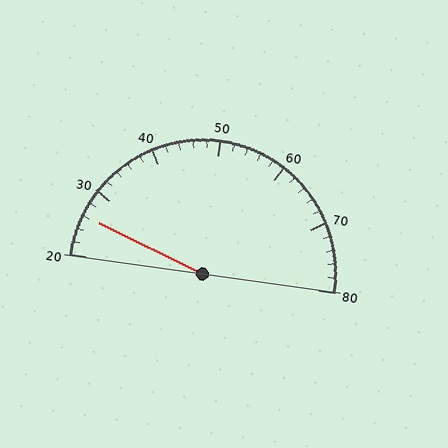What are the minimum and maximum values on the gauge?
The gauge ranges from 20 to 80.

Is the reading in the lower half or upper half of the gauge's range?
The reading is in the lower half of the range (20 to 80).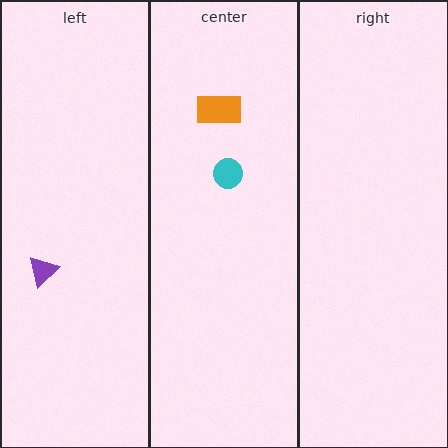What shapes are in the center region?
The cyan circle, the orange rectangle.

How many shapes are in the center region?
2.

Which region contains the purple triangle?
The left region.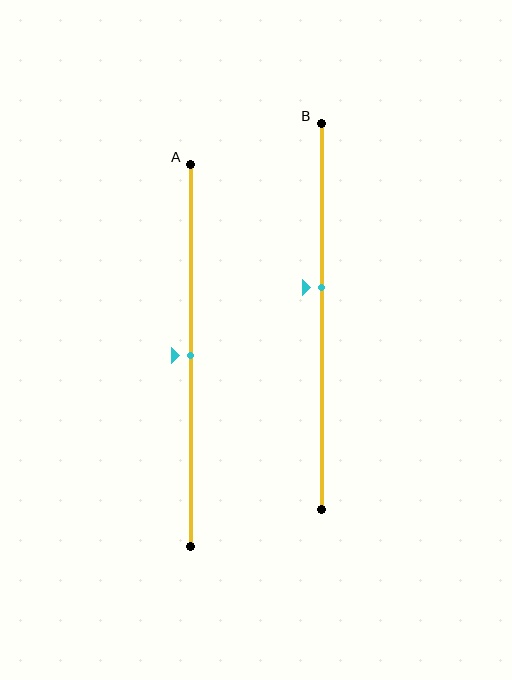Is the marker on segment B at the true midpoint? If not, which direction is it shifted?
No, the marker on segment B is shifted upward by about 8% of the segment length.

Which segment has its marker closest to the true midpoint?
Segment A has its marker closest to the true midpoint.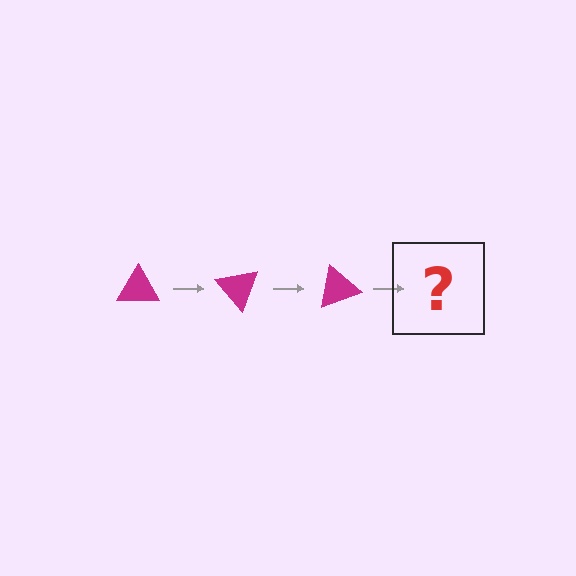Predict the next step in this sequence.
The next step is a magenta triangle rotated 150 degrees.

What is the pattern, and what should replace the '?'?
The pattern is that the triangle rotates 50 degrees each step. The '?' should be a magenta triangle rotated 150 degrees.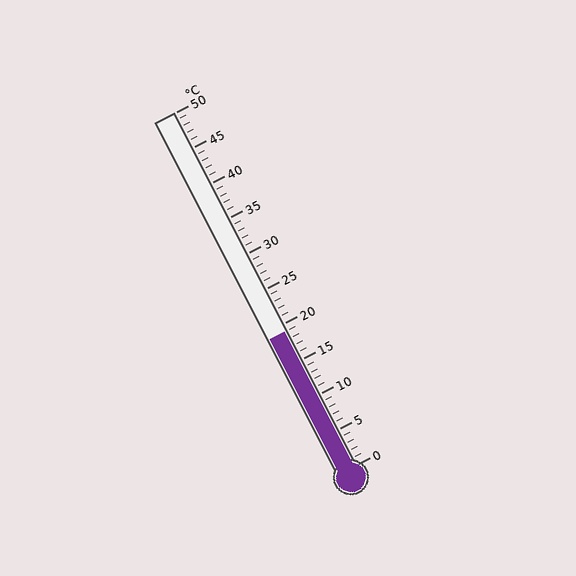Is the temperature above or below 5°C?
The temperature is above 5°C.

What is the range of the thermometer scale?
The thermometer scale ranges from 0°C to 50°C.